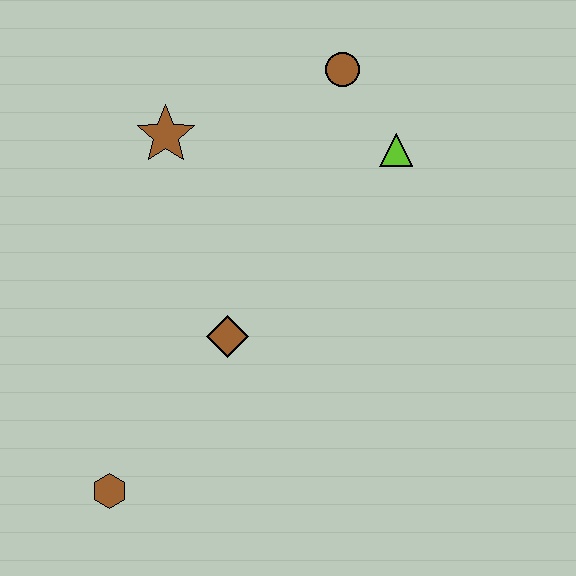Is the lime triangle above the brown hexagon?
Yes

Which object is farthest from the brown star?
The brown hexagon is farthest from the brown star.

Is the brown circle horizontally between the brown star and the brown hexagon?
No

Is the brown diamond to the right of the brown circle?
No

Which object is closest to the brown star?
The brown circle is closest to the brown star.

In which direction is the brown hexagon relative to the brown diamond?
The brown hexagon is below the brown diamond.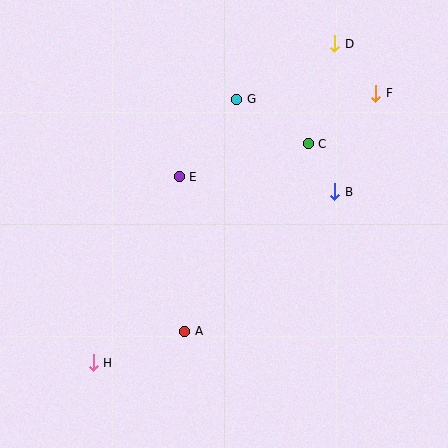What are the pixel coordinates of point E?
Point E is at (179, 177).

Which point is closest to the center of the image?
Point E at (179, 177) is closest to the center.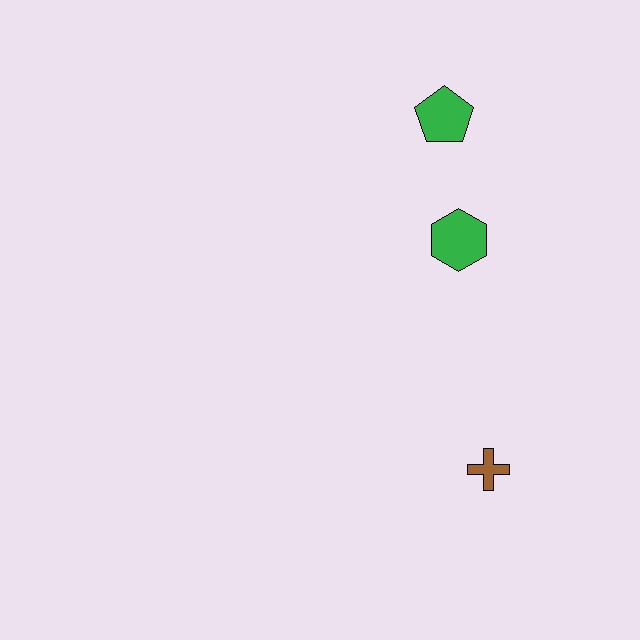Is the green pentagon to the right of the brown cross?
No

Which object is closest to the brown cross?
The green hexagon is closest to the brown cross.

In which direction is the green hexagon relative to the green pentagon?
The green hexagon is below the green pentagon.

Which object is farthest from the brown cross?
The green pentagon is farthest from the brown cross.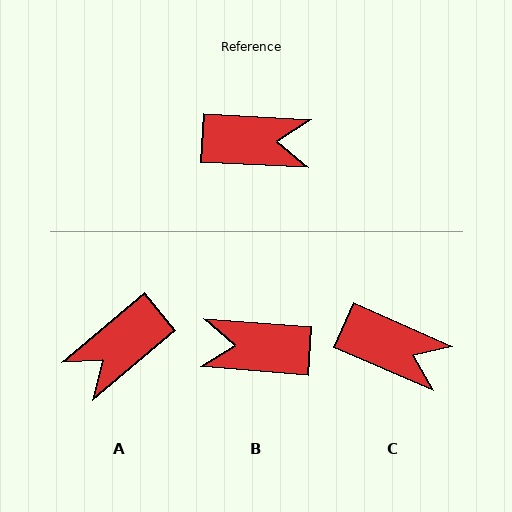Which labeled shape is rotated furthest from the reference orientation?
B, about 179 degrees away.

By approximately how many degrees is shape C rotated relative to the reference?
Approximately 21 degrees clockwise.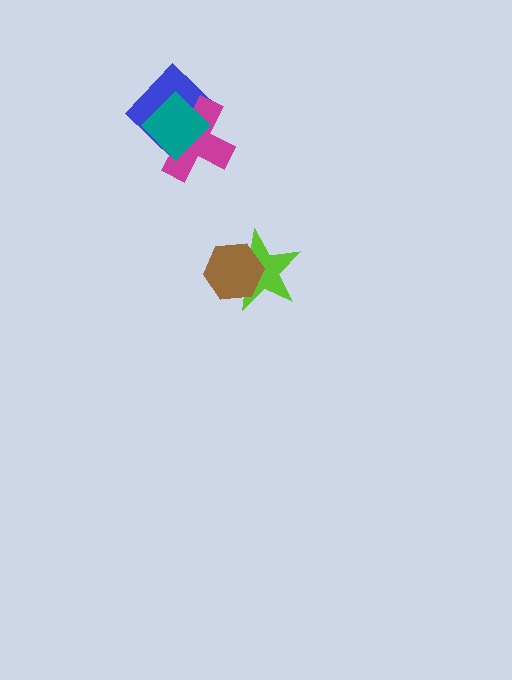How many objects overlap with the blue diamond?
2 objects overlap with the blue diamond.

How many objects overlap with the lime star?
1 object overlaps with the lime star.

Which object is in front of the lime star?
The brown hexagon is in front of the lime star.